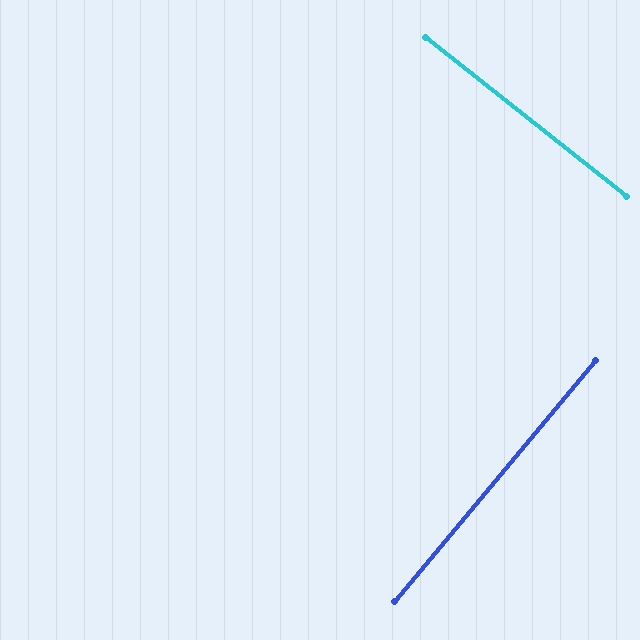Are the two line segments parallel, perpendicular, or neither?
Perpendicular — they meet at approximately 89°.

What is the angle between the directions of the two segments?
Approximately 89 degrees.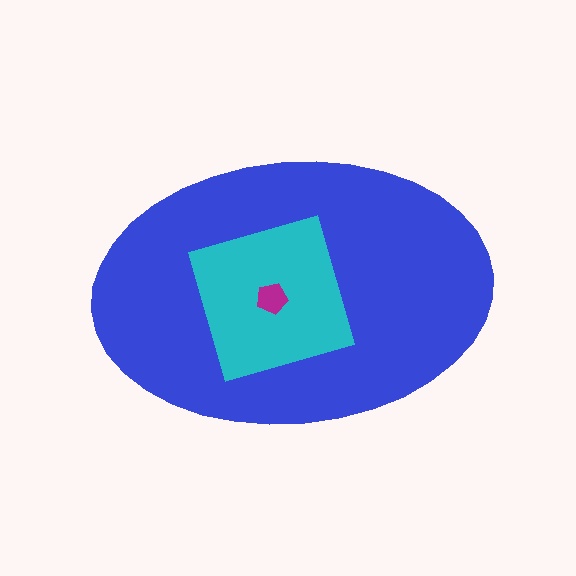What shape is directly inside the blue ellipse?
The cyan square.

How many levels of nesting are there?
3.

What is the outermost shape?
The blue ellipse.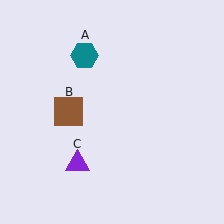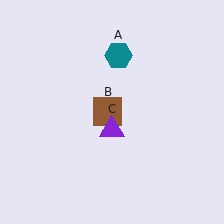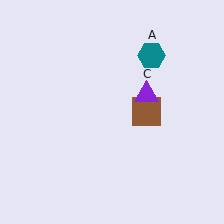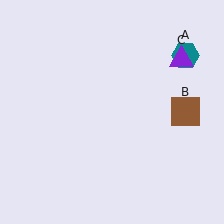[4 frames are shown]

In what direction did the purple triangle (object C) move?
The purple triangle (object C) moved up and to the right.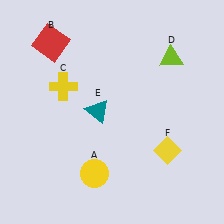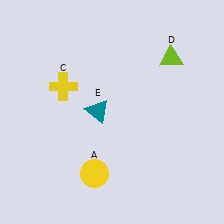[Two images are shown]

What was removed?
The yellow diamond (F), the red square (B) were removed in Image 2.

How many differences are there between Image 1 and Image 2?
There are 2 differences between the two images.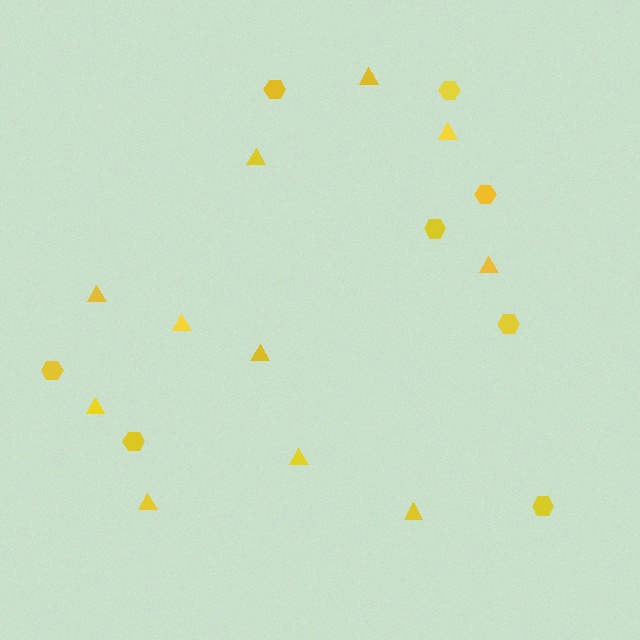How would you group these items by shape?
There are 2 groups: one group of triangles (11) and one group of hexagons (8).